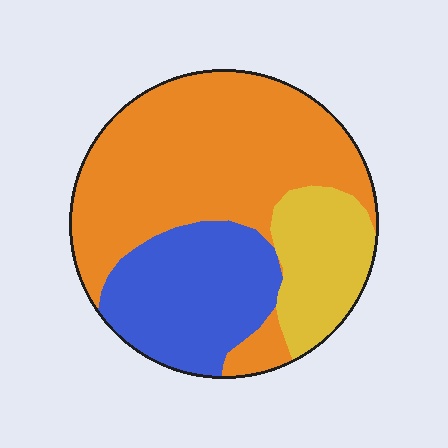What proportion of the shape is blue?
Blue covers about 25% of the shape.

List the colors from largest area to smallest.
From largest to smallest: orange, blue, yellow.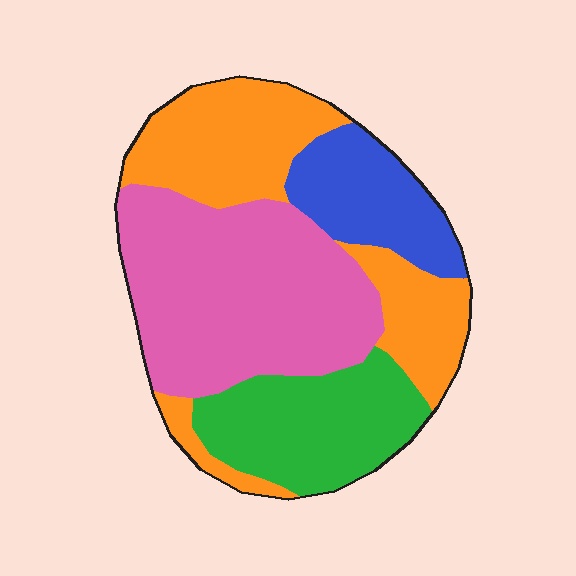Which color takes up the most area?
Pink, at roughly 35%.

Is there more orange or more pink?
Pink.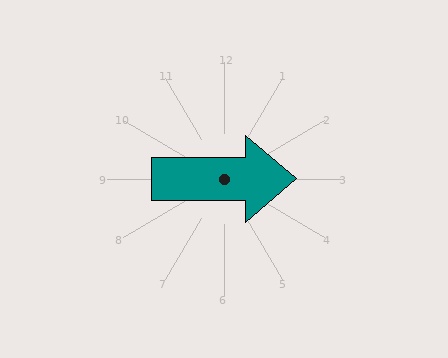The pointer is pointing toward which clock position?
Roughly 3 o'clock.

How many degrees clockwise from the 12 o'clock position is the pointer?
Approximately 90 degrees.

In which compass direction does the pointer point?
East.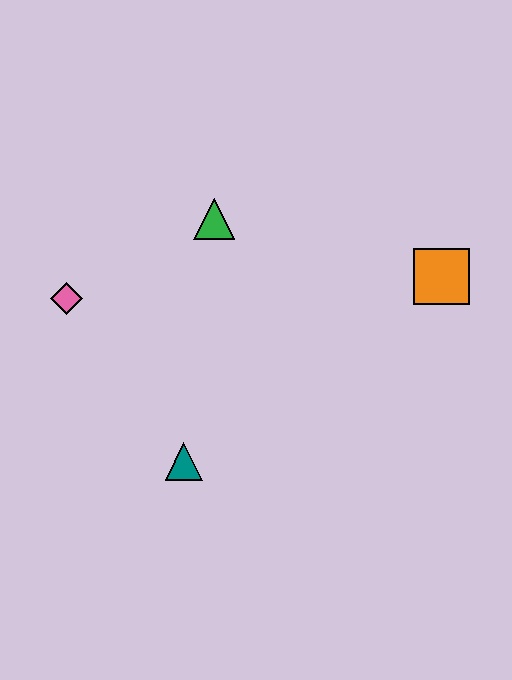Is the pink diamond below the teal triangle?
No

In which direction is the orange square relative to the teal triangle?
The orange square is to the right of the teal triangle.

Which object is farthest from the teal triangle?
The orange square is farthest from the teal triangle.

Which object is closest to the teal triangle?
The pink diamond is closest to the teal triangle.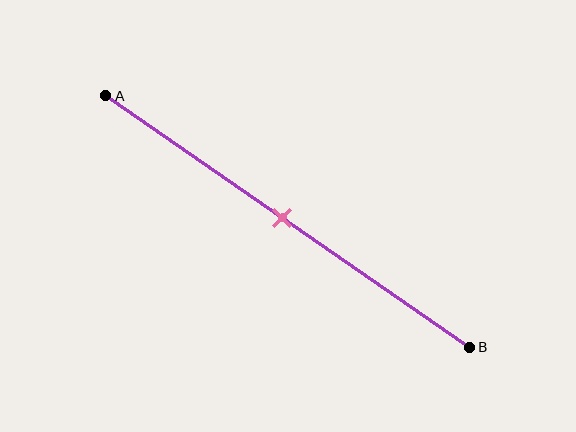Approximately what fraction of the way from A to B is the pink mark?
The pink mark is approximately 50% of the way from A to B.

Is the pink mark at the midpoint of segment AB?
Yes, the mark is approximately at the midpoint.